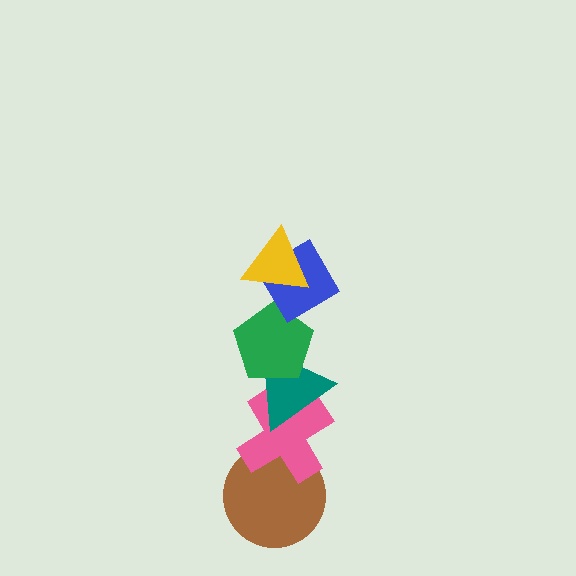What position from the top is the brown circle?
The brown circle is 6th from the top.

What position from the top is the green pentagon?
The green pentagon is 3rd from the top.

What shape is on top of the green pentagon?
The blue diamond is on top of the green pentagon.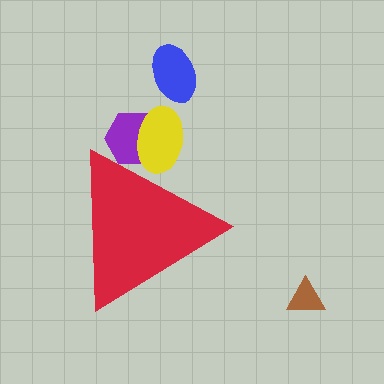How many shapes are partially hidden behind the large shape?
2 shapes are partially hidden.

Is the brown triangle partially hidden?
No, the brown triangle is fully visible.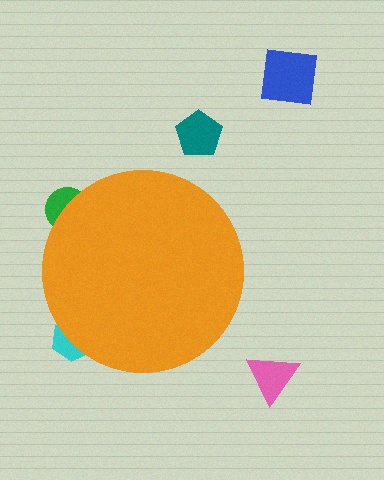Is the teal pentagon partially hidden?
No, the teal pentagon is fully visible.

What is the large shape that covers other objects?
An orange circle.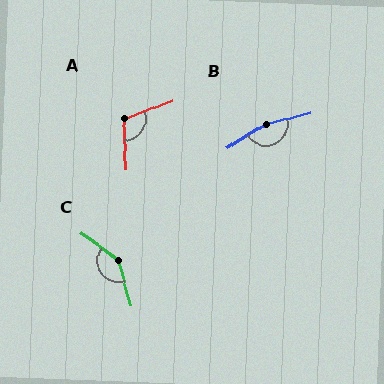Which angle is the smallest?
A, at approximately 107 degrees.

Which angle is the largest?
B, at approximately 162 degrees.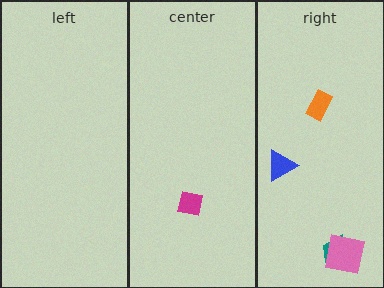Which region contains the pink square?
The right region.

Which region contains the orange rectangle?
The right region.